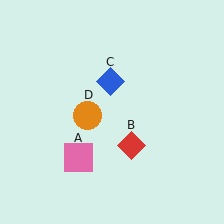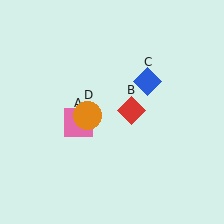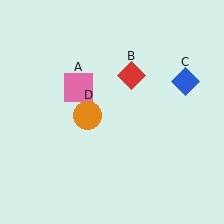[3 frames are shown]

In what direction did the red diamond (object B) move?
The red diamond (object B) moved up.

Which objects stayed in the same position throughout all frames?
Orange circle (object D) remained stationary.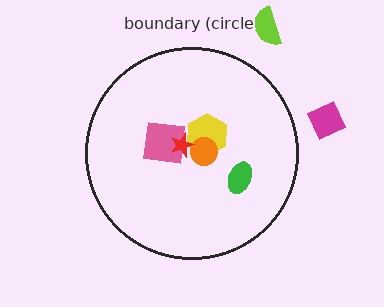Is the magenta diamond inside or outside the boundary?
Outside.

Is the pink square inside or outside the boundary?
Inside.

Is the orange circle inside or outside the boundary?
Inside.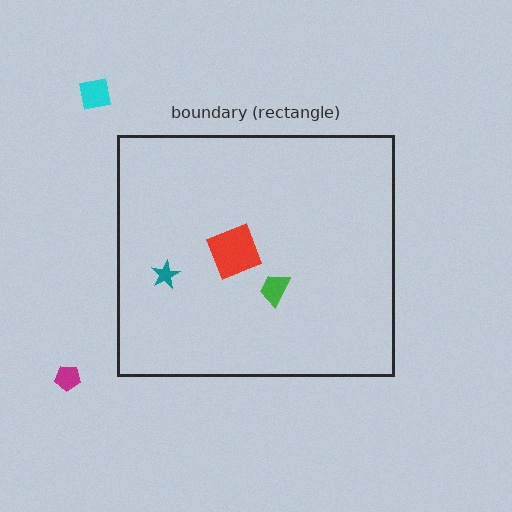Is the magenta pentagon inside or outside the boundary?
Outside.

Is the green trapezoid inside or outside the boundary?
Inside.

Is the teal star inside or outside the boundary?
Inside.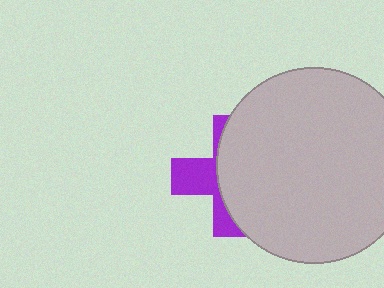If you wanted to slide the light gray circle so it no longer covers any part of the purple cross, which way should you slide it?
Slide it right — that is the most direct way to separate the two shapes.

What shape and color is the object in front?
The object in front is a light gray circle.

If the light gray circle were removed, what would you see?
You would see the complete purple cross.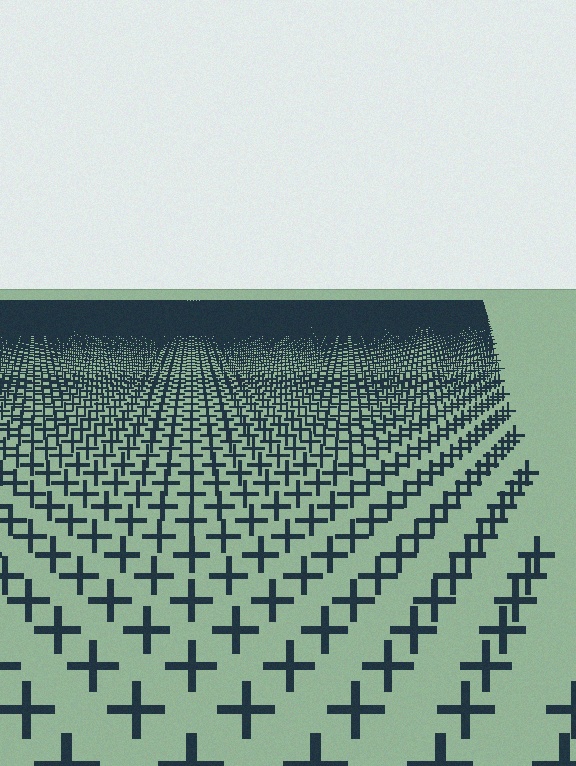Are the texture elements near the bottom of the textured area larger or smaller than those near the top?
Larger. Near the bottom, elements are closer to the viewer and appear at a bigger on-screen size.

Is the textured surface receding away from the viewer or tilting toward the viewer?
The surface is receding away from the viewer. Texture elements get smaller and denser toward the top.